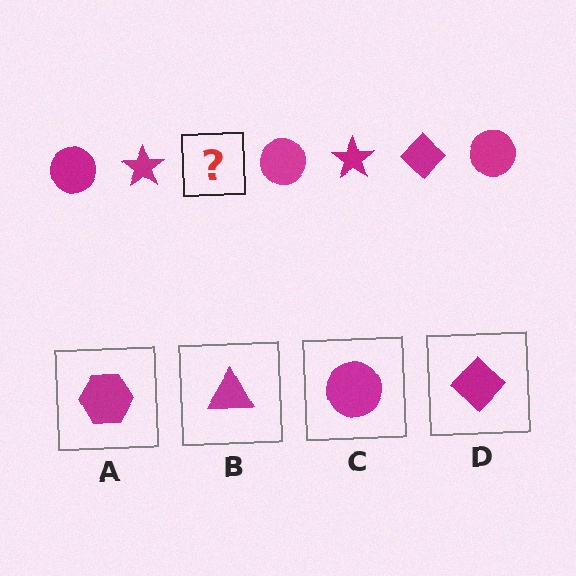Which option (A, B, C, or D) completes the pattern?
D.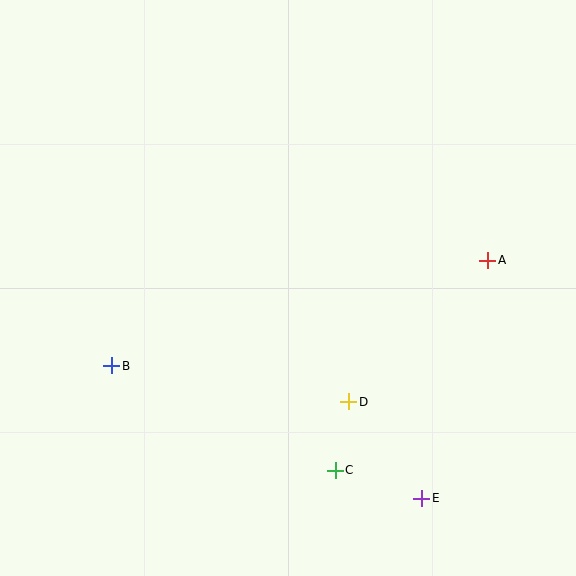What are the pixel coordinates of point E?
Point E is at (422, 498).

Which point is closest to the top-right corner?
Point A is closest to the top-right corner.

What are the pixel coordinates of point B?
Point B is at (112, 366).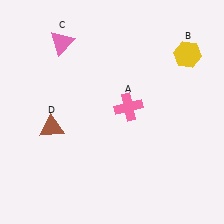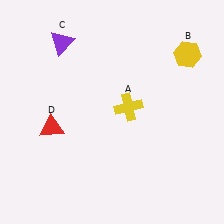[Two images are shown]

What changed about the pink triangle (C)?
In Image 1, C is pink. In Image 2, it changed to purple.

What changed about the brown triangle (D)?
In Image 1, D is brown. In Image 2, it changed to red.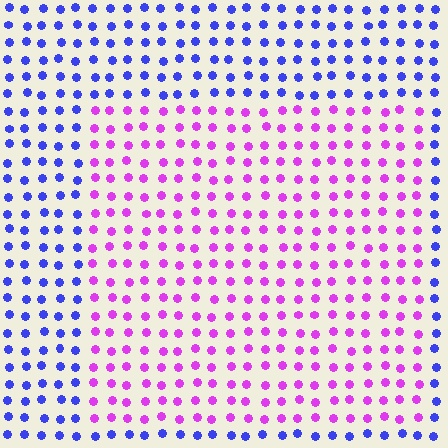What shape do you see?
I see a rectangle.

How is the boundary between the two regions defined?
The boundary is defined purely by a slight shift in hue (about 57 degrees). Spacing, size, and orientation are identical on both sides.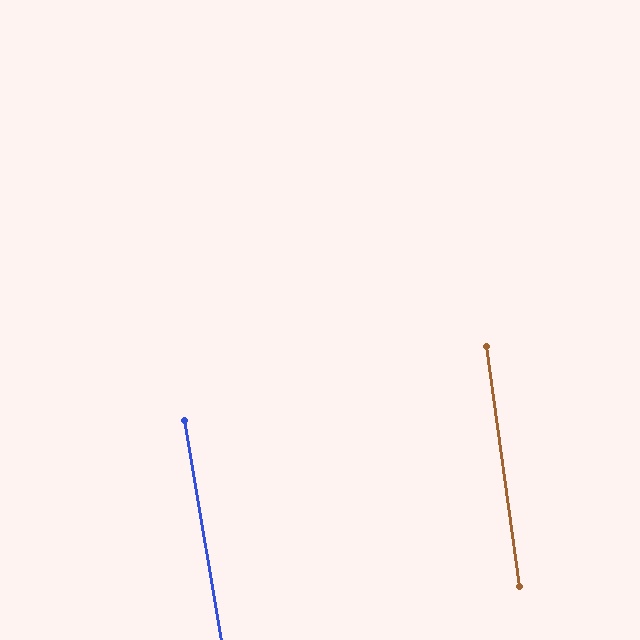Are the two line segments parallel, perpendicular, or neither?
Parallel — their directions differ by only 1.8°.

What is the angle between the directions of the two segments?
Approximately 2 degrees.